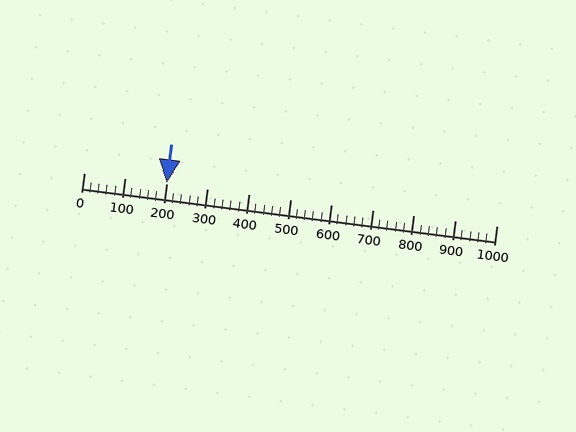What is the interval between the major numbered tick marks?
The major tick marks are spaced 100 units apart.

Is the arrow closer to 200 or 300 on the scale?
The arrow is closer to 200.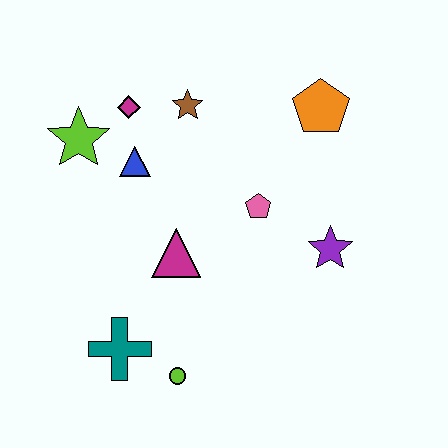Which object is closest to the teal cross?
The lime circle is closest to the teal cross.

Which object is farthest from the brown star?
The lime circle is farthest from the brown star.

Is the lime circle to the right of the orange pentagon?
No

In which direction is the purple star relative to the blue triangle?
The purple star is to the right of the blue triangle.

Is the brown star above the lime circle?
Yes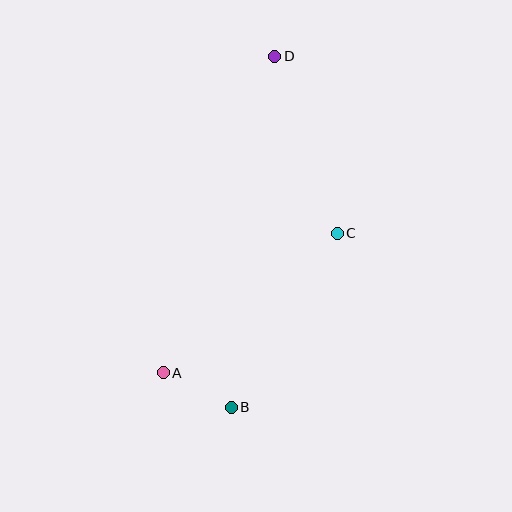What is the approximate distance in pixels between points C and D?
The distance between C and D is approximately 187 pixels.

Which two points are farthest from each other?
Points B and D are farthest from each other.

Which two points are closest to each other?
Points A and B are closest to each other.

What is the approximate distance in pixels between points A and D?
The distance between A and D is approximately 335 pixels.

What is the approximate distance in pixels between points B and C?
The distance between B and C is approximately 204 pixels.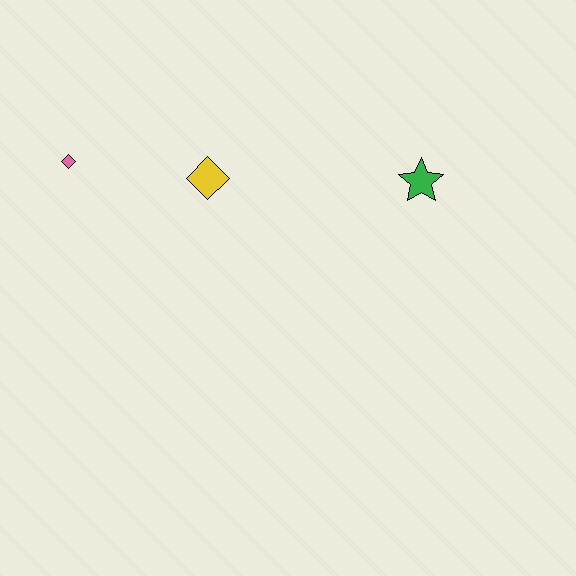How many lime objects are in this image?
There are no lime objects.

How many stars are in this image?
There is 1 star.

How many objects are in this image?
There are 3 objects.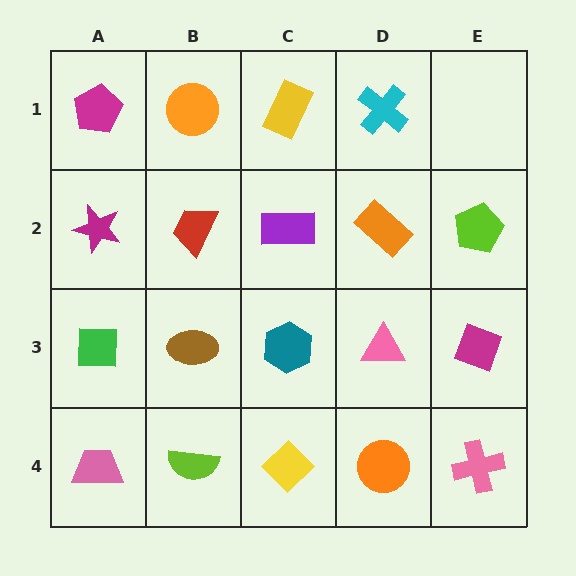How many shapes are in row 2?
5 shapes.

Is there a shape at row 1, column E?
No, that cell is empty.